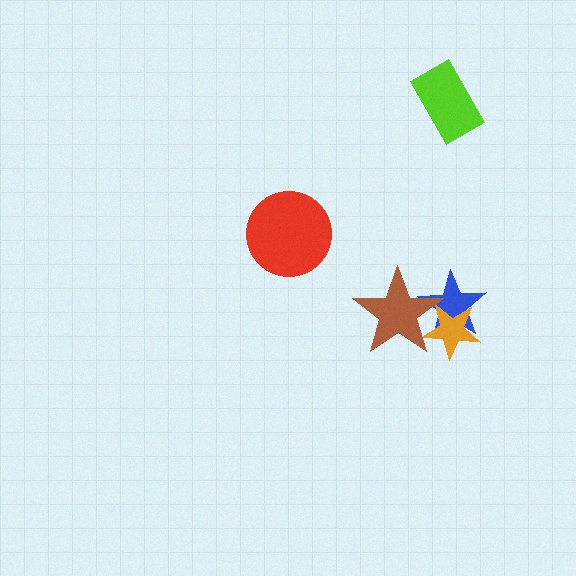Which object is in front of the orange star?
The brown star is in front of the orange star.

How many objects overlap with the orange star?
2 objects overlap with the orange star.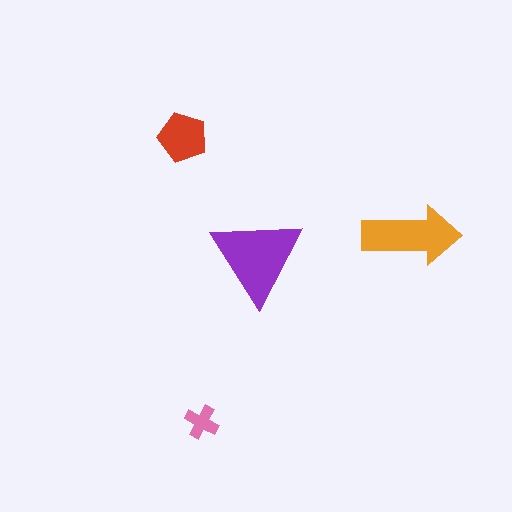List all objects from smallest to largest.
The pink cross, the red pentagon, the orange arrow, the purple triangle.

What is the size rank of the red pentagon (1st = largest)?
3rd.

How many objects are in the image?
There are 4 objects in the image.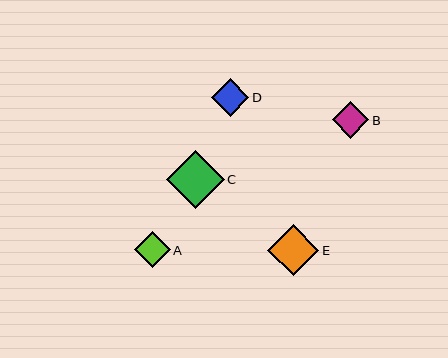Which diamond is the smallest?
Diamond A is the smallest with a size of approximately 36 pixels.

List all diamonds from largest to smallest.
From largest to smallest: C, E, D, B, A.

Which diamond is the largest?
Diamond C is the largest with a size of approximately 58 pixels.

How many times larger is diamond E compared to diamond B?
Diamond E is approximately 1.4 times the size of diamond B.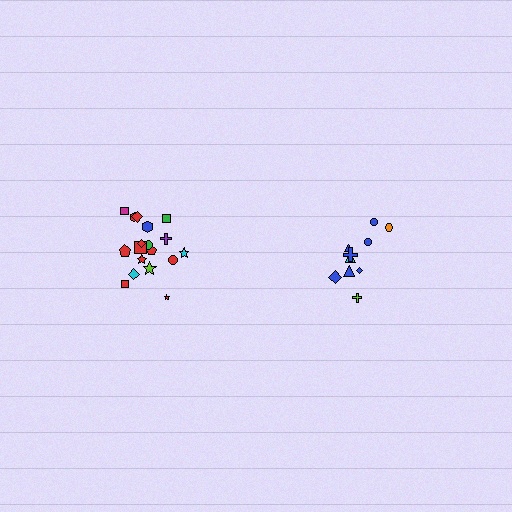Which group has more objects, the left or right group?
The left group.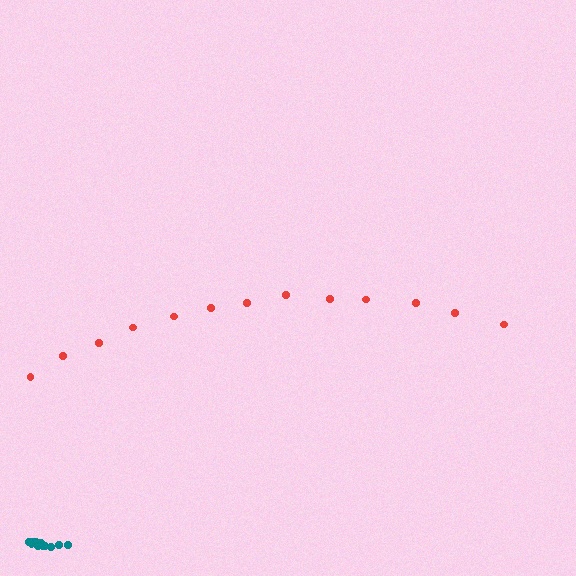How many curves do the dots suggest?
There are 2 distinct paths.